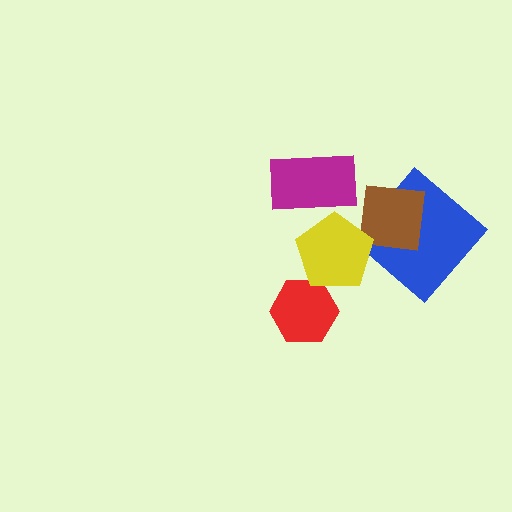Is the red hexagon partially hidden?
Yes, it is partially covered by another shape.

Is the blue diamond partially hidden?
Yes, it is partially covered by another shape.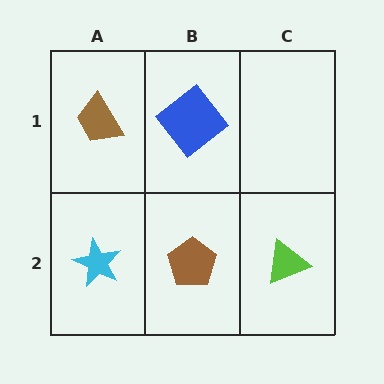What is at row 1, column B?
A blue diamond.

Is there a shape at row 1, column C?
No, that cell is empty.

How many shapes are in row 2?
3 shapes.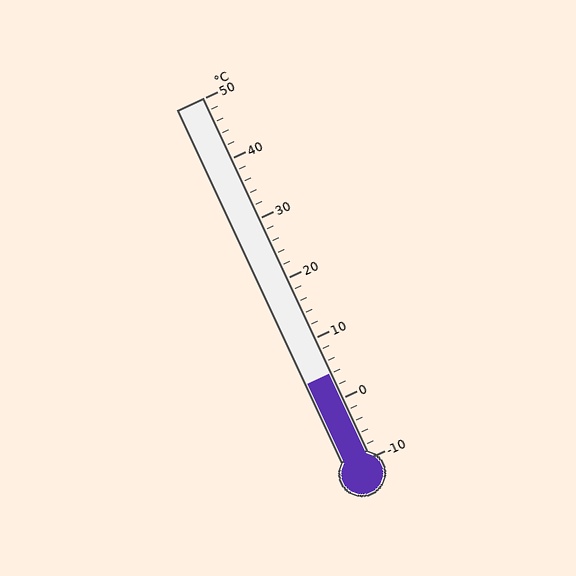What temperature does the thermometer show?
The thermometer shows approximately 4°C.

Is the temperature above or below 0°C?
The temperature is above 0°C.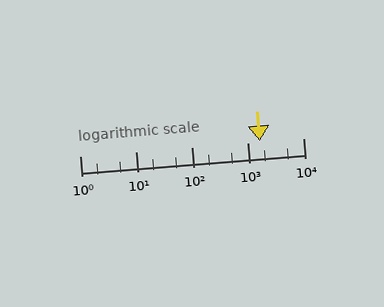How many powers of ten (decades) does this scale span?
The scale spans 4 decades, from 1 to 10000.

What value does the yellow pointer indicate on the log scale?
The pointer indicates approximately 1700.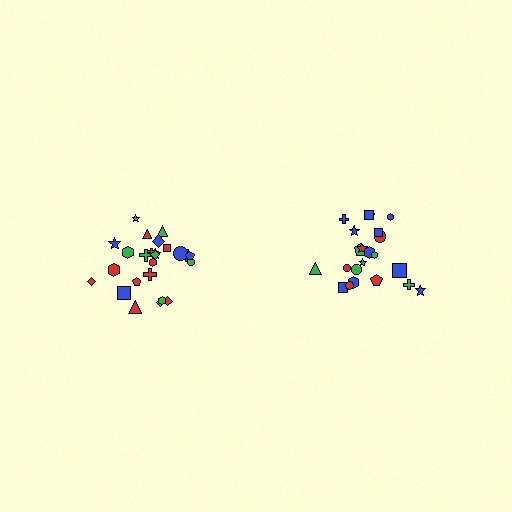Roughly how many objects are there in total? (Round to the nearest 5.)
Roughly 45 objects in total.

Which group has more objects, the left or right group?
The left group.